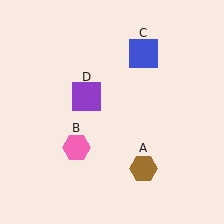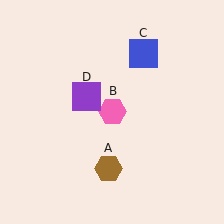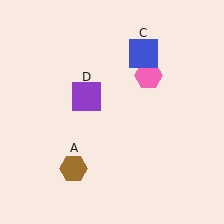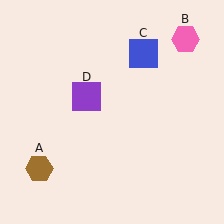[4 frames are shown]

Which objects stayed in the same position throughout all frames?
Blue square (object C) and purple square (object D) remained stationary.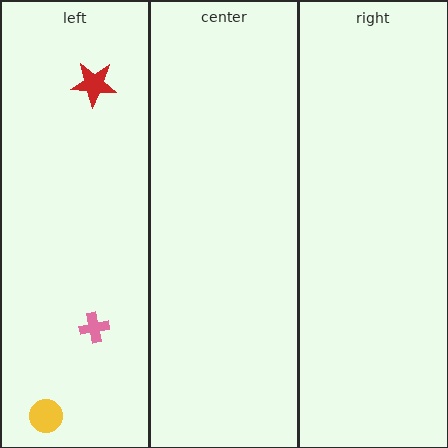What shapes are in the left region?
The yellow circle, the red star, the pink cross.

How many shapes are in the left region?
3.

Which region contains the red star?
The left region.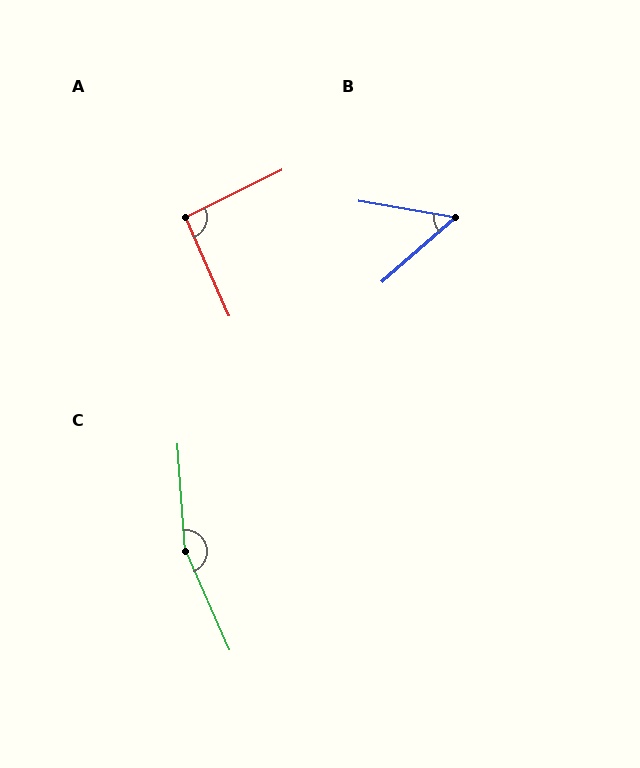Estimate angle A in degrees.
Approximately 93 degrees.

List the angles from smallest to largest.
B (51°), A (93°), C (160°).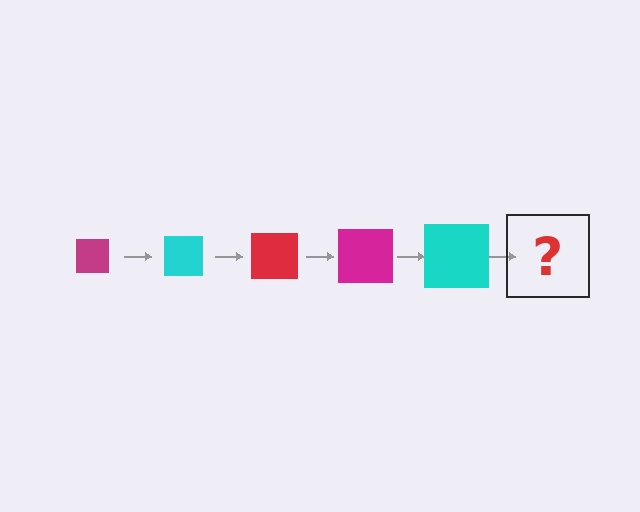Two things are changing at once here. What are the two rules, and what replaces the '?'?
The two rules are that the square grows larger each step and the color cycles through magenta, cyan, and red. The '?' should be a red square, larger than the previous one.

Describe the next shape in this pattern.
It should be a red square, larger than the previous one.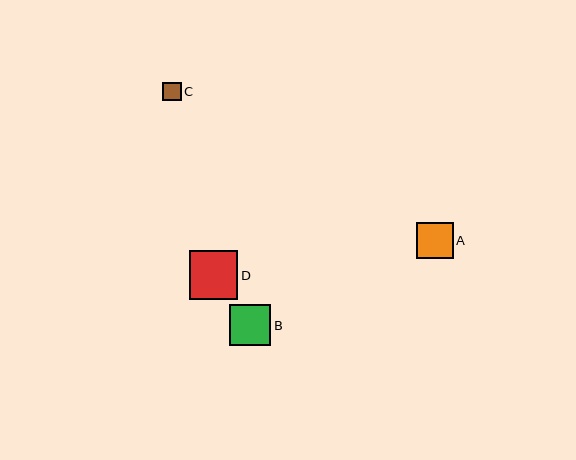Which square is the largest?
Square D is the largest with a size of approximately 48 pixels.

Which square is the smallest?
Square C is the smallest with a size of approximately 18 pixels.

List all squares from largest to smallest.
From largest to smallest: D, B, A, C.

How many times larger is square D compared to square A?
Square D is approximately 1.3 times the size of square A.